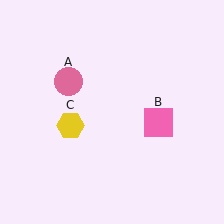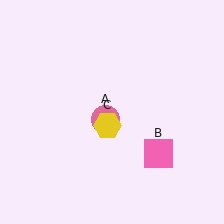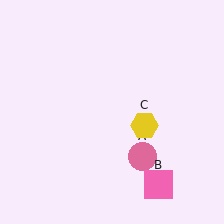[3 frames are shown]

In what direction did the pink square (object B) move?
The pink square (object B) moved down.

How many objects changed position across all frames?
3 objects changed position: pink circle (object A), pink square (object B), yellow hexagon (object C).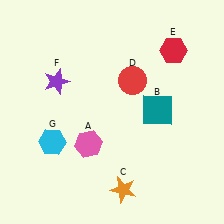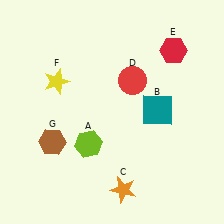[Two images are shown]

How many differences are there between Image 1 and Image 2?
There are 3 differences between the two images.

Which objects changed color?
A changed from pink to lime. F changed from purple to yellow. G changed from cyan to brown.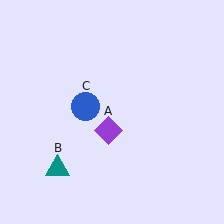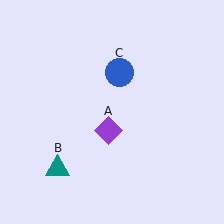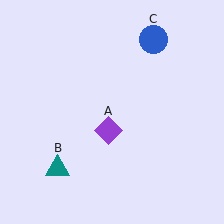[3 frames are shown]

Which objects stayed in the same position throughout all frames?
Purple diamond (object A) and teal triangle (object B) remained stationary.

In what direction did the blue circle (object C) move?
The blue circle (object C) moved up and to the right.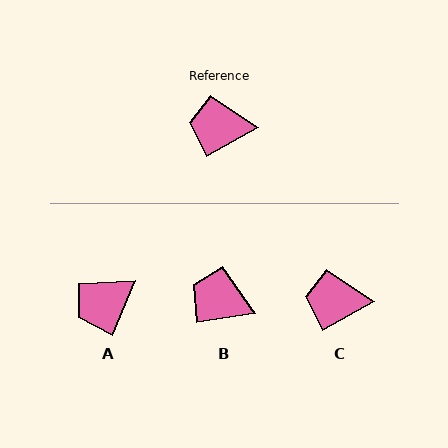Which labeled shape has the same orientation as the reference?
C.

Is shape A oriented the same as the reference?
No, it is off by about 37 degrees.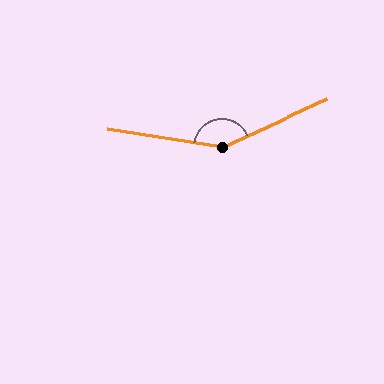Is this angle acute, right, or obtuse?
It is obtuse.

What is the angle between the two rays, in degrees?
Approximately 146 degrees.